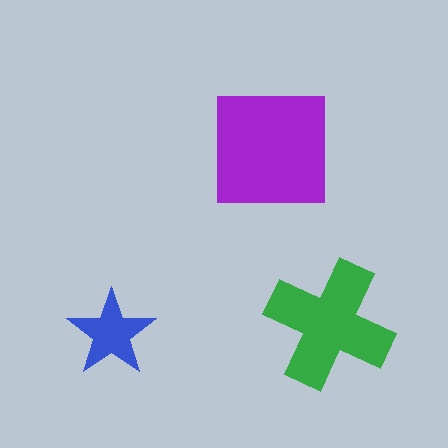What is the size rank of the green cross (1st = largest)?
2nd.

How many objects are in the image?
There are 3 objects in the image.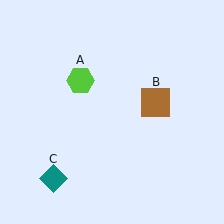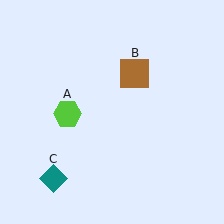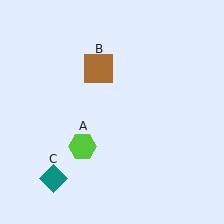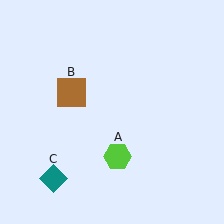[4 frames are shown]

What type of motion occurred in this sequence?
The lime hexagon (object A), brown square (object B) rotated counterclockwise around the center of the scene.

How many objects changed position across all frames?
2 objects changed position: lime hexagon (object A), brown square (object B).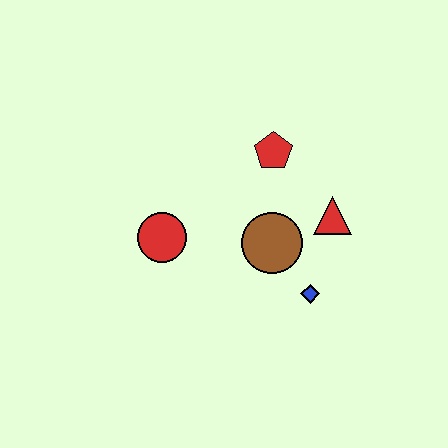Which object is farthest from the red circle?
The red triangle is farthest from the red circle.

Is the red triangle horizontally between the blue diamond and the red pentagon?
No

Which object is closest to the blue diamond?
The brown circle is closest to the blue diamond.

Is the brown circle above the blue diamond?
Yes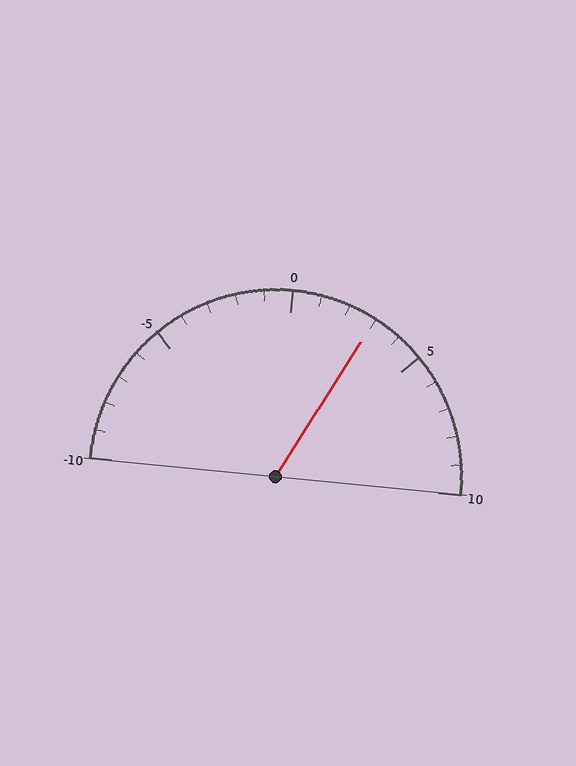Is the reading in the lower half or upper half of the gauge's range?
The reading is in the upper half of the range (-10 to 10).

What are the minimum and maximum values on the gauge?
The gauge ranges from -10 to 10.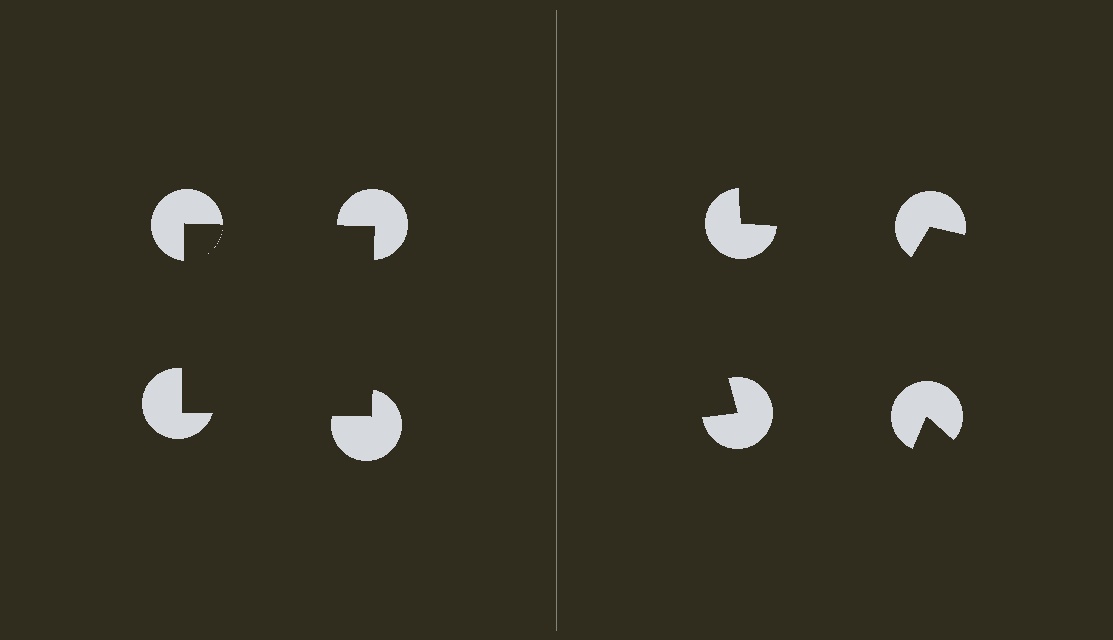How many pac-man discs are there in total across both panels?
8 — 4 on each side.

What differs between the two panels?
The pac-man discs are positioned identically on both sides; only the wedge orientations differ. On the left they align to a square; on the right they are misaligned.